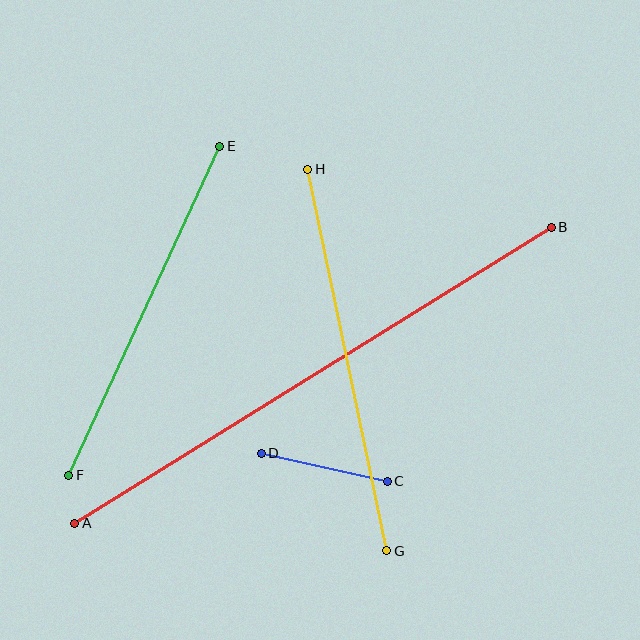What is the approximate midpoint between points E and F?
The midpoint is at approximately (144, 311) pixels.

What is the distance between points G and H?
The distance is approximately 389 pixels.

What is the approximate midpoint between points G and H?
The midpoint is at approximately (347, 360) pixels.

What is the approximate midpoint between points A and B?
The midpoint is at approximately (313, 375) pixels.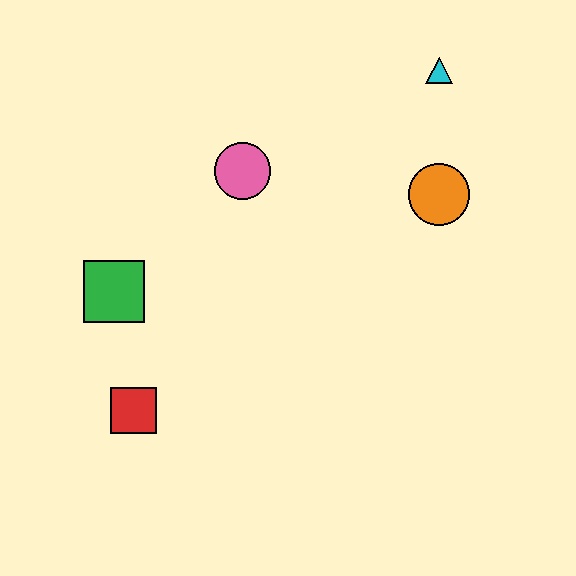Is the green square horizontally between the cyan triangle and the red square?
No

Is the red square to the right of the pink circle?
No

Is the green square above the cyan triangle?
No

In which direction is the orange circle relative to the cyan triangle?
The orange circle is below the cyan triangle.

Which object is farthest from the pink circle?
The red square is farthest from the pink circle.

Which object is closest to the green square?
The red square is closest to the green square.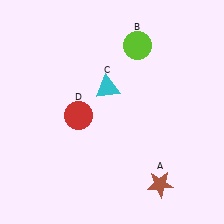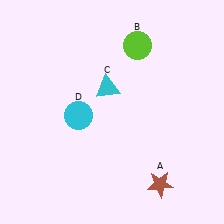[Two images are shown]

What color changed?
The circle (D) changed from red in Image 1 to cyan in Image 2.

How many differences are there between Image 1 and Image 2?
There is 1 difference between the two images.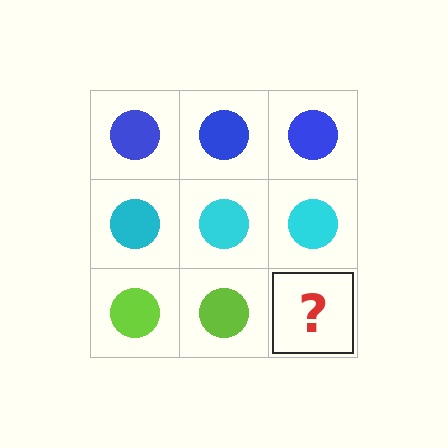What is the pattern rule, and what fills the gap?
The rule is that each row has a consistent color. The gap should be filled with a lime circle.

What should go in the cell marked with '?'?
The missing cell should contain a lime circle.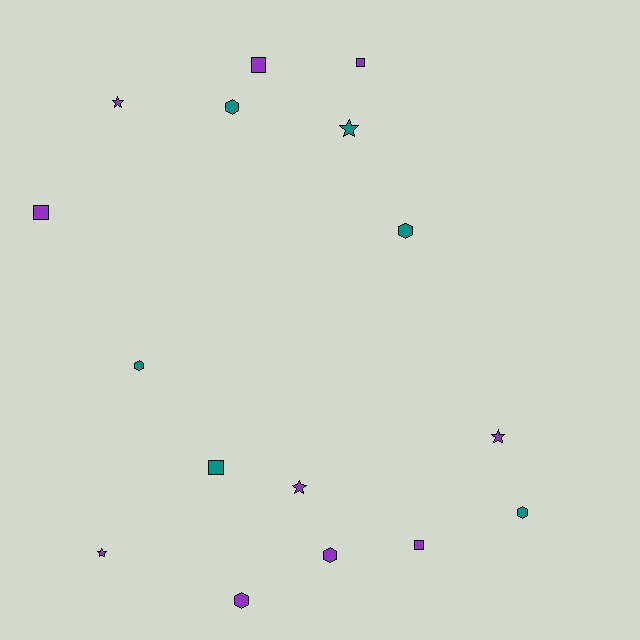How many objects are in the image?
There are 16 objects.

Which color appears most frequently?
Purple, with 10 objects.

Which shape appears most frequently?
Hexagon, with 6 objects.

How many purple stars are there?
There are 4 purple stars.